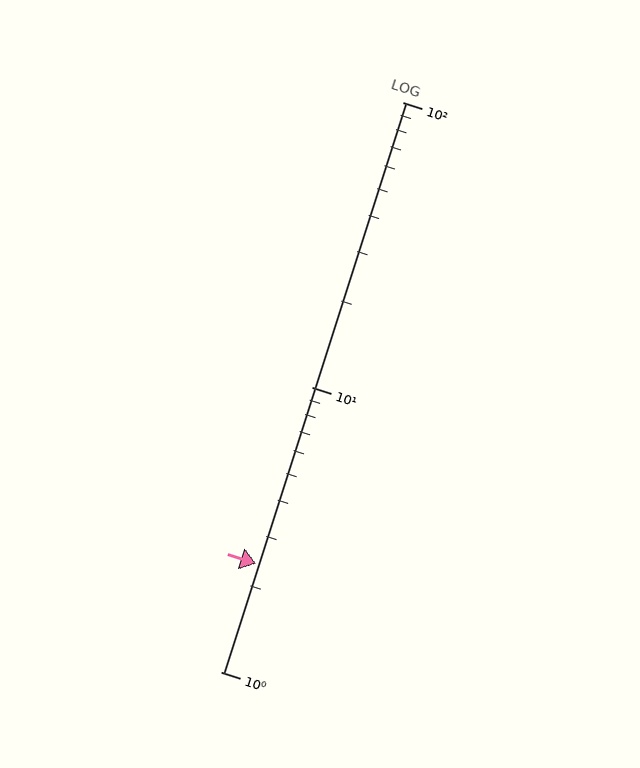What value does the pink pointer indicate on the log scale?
The pointer indicates approximately 2.4.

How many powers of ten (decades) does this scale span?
The scale spans 2 decades, from 1 to 100.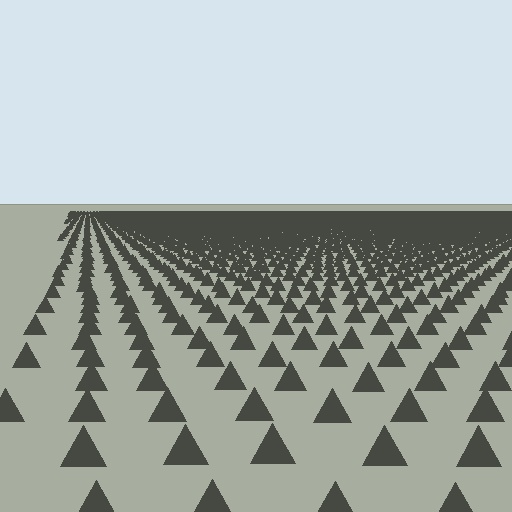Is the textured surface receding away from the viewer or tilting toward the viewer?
The surface is receding away from the viewer. Texture elements get smaller and denser toward the top.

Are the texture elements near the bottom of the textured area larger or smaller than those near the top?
Larger. Near the bottom, elements are closer to the viewer and appear at a bigger on-screen size.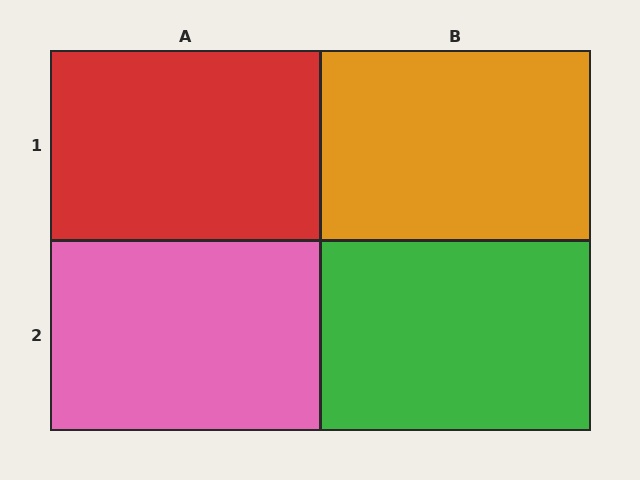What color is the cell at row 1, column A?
Red.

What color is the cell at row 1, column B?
Orange.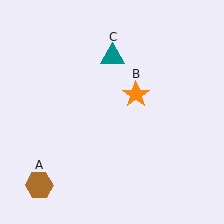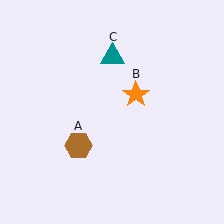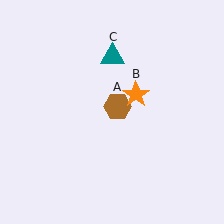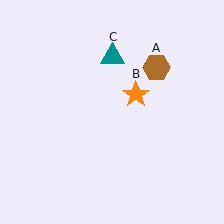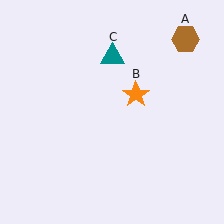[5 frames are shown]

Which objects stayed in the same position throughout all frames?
Orange star (object B) and teal triangle (object C) remained stationary.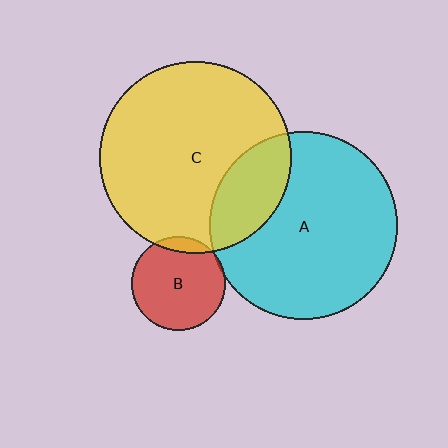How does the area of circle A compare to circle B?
Approximately 3.9 times.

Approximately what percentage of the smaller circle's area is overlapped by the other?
Approximately 10%.